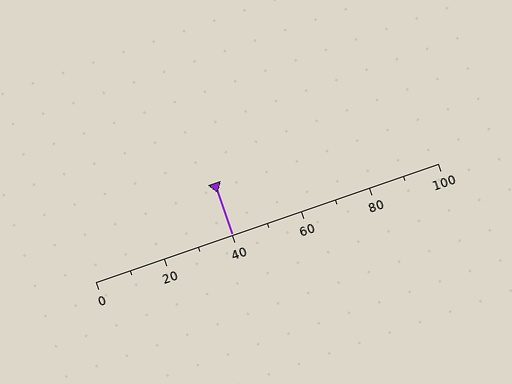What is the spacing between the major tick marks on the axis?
The major ticks are spaced 20 apart.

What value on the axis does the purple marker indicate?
The marker indicates approximately 40.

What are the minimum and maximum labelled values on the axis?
The axis runs from 0 to 100.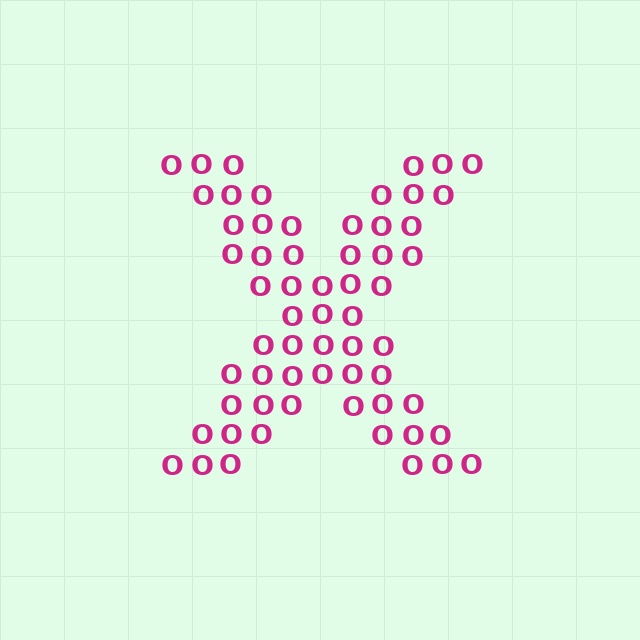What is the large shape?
The large shape is the letter X.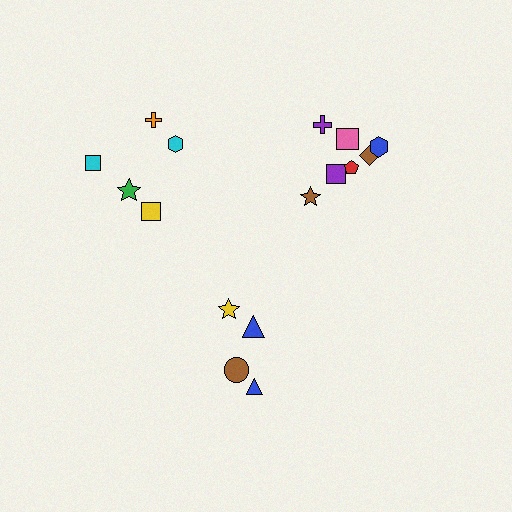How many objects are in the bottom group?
There are 4 objects.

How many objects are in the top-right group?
There are 7 objects.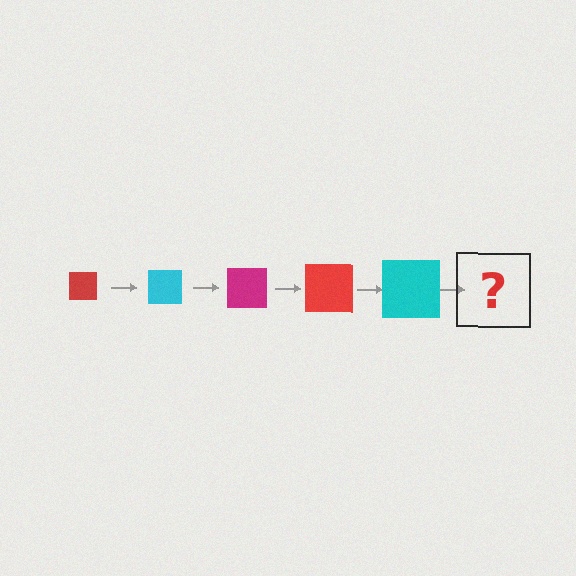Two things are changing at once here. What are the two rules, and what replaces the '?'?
The two rules are that the square grows larger each step and the color cycles through red, cyan, and magenta. The '?' should be a magenta square, larger than the previous one.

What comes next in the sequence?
The next element should be a magenta square, larger than the previous one.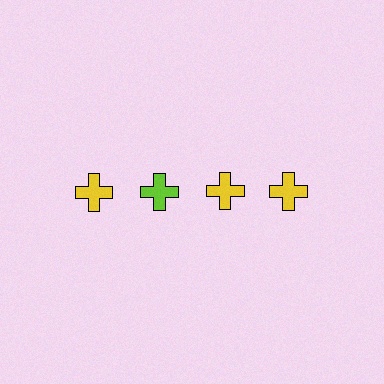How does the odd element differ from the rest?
It has a different color: lime instead of yellow.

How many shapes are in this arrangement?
There are 4 shapes arranged in a grid pattern.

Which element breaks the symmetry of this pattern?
The lime cross in the top row, second from left column breaks the symmetry. All other shapes are yellow crosses.